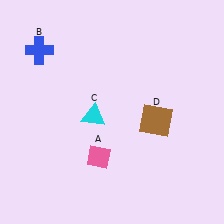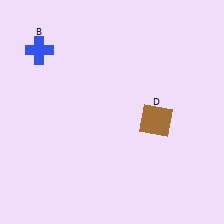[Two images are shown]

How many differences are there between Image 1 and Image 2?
There are 2 differences between the two images.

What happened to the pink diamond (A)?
The pink diamond (A) was removed in Image 2. It was in the bottom-left area of Image 1.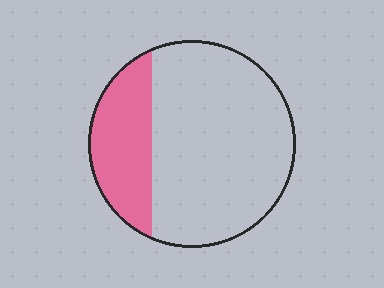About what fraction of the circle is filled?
About one quarter (1/4).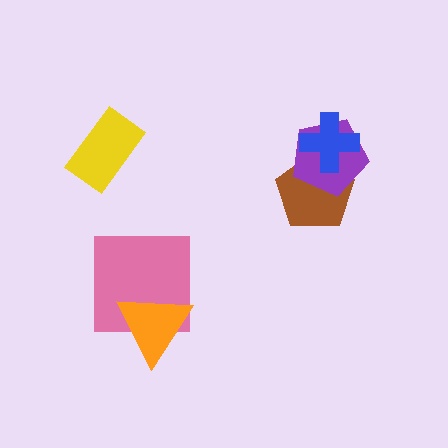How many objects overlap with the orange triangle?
1 object overlaps with the orange triangle.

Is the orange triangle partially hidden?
No, no other shape covers it.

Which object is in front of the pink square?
The orange triangle is in front of the pink square.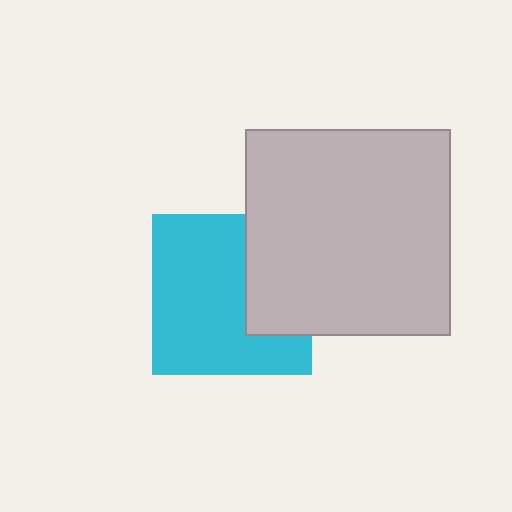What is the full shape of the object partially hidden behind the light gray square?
The partially hidden object is a cyan square.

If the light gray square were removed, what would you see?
You would see the complete cyan square.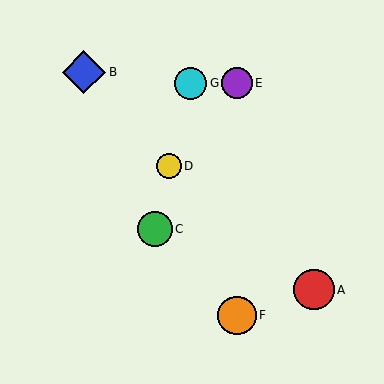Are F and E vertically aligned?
Yes, both are at x≈237.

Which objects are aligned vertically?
Objects E, F are aligned vertically.